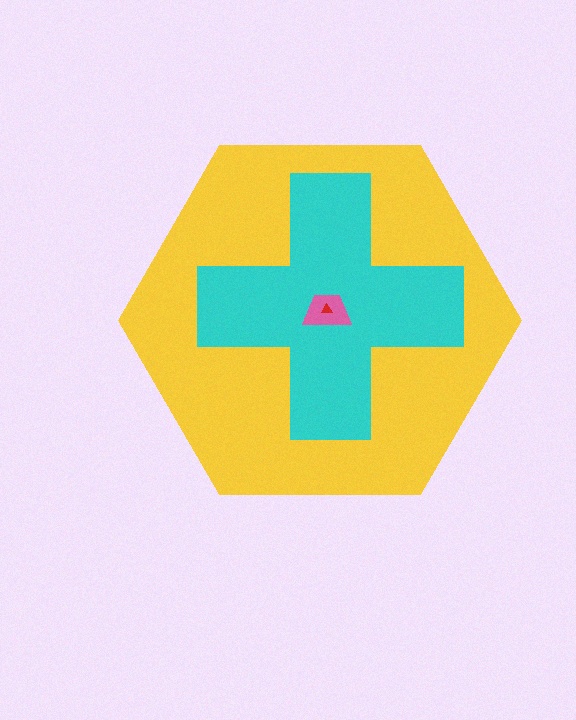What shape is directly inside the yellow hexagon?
The cyan cross.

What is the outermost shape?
The yellow hexagon.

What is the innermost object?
The red triangle.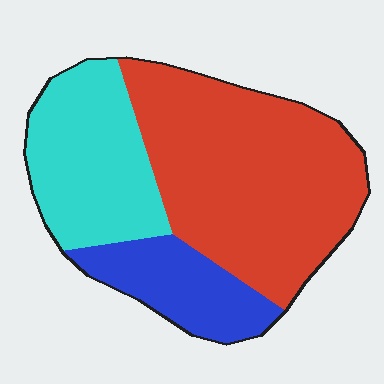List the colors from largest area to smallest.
From largest to smallest: red, cyan, blue.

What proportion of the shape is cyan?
Cyan takes up about one quarter (1/4) of the shape.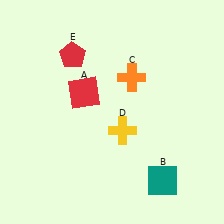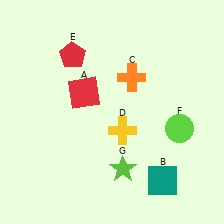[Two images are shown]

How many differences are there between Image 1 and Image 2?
There are 2 differences between the two images.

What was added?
A lime circle (F), a lime star (G) were added in Image 2.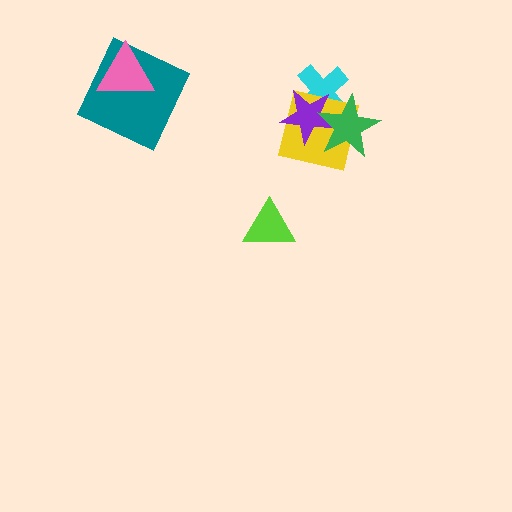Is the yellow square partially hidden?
Yes, it is partially covered by another shape.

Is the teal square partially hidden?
Yes, it is partially covered by another shape.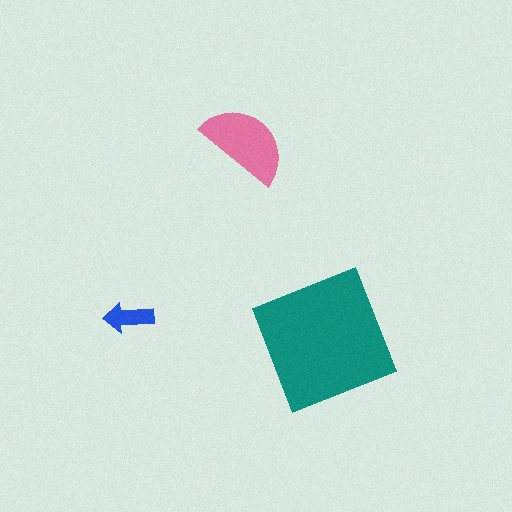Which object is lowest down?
The teal square is bottommost.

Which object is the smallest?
The blue arrow.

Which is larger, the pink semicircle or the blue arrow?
The pink semicircle.